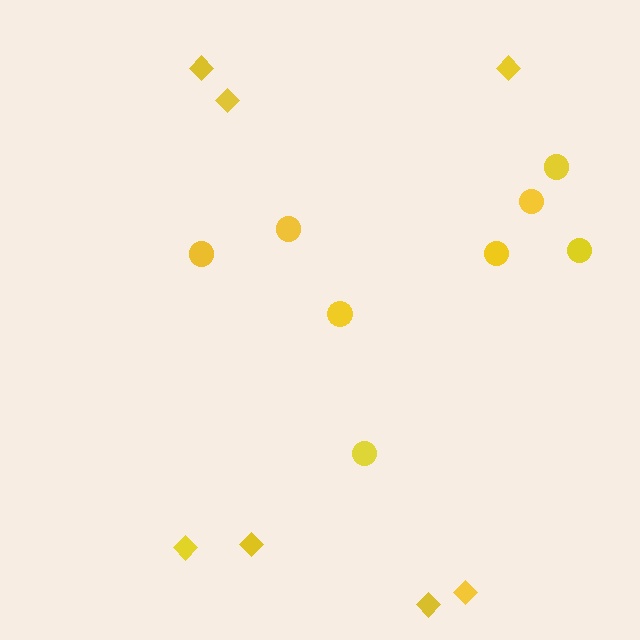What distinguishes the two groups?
There are 2 groups: one group of circles (8) and one group of diamonds (7).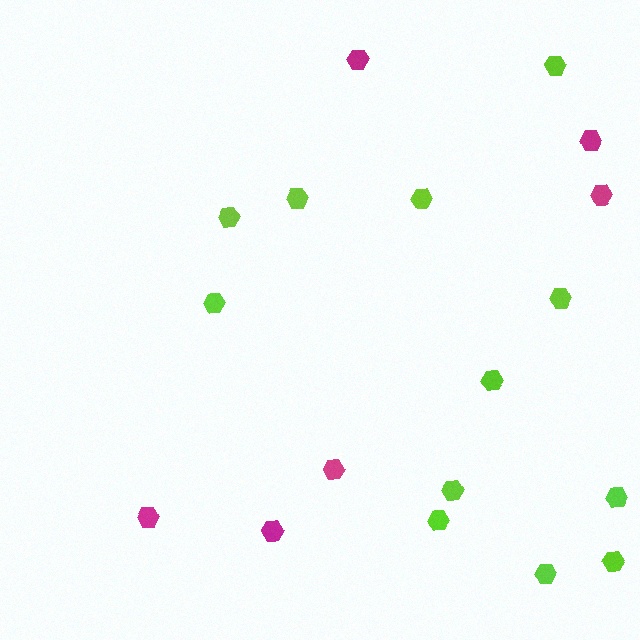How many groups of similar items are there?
There are 2 groups: one group of lime hexagons (12) and one group of magenta hexagons (6).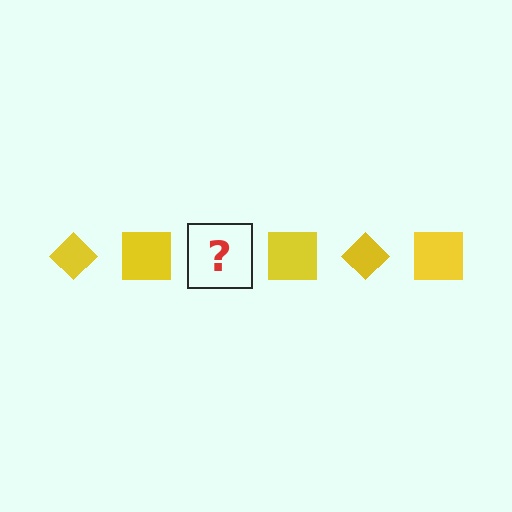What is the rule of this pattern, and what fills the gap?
The rule is that the pattern cycles through diamond, square shapes in yellow. The gap should be filled with a yellow diamond.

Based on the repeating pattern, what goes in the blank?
The blank should be a yellow diamond.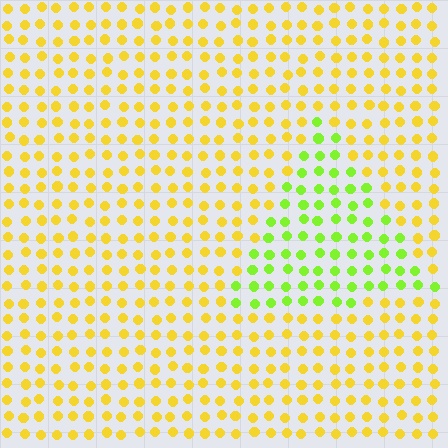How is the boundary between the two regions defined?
The boundary is defined purely by a slight shift in hue (about 44 degrees). Spacing, size, and orientation are identical on both sides.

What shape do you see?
I see a triangle.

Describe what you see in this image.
The image is filled with small yellow elements in a uniform arrangement. A triangle-shaped region is visible where the elements are tinted to a slightly different hue, forming a subtle color boundary.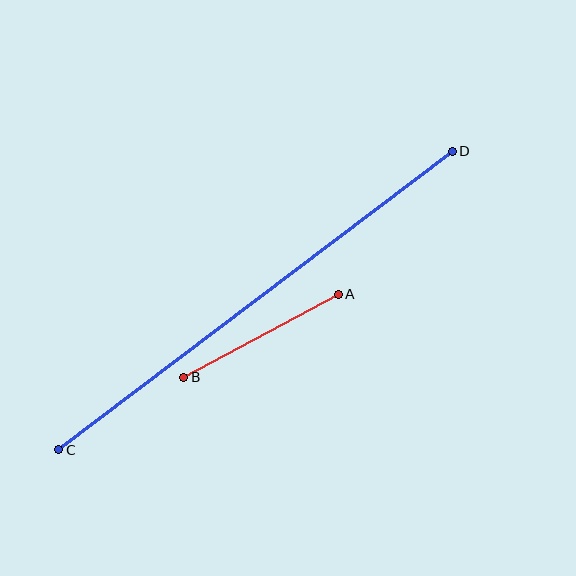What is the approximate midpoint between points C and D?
The midpoint is at approximately (255, 301) pixels.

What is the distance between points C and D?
The distance is approximately 494 pixels.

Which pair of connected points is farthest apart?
Points C and D are farthest apart.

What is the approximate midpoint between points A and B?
The midpoint is at approximately (261, 336) pixels.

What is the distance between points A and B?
The distance is approximately 175 pixels.